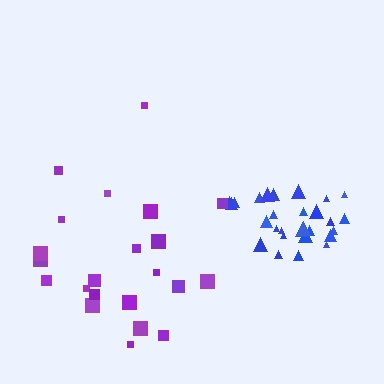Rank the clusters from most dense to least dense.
blue, purple.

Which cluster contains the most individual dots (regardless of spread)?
Blue (28).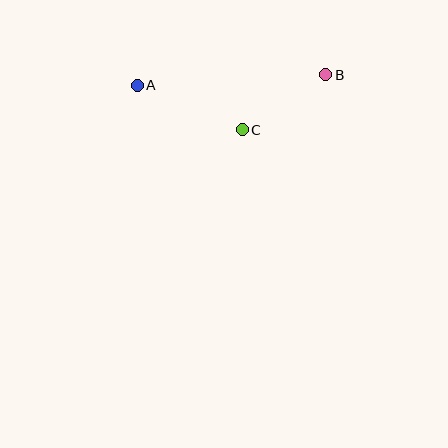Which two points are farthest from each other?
Points A and B are farthest from each other.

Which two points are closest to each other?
Points B and C are closest to each other.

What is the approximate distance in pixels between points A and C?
The distance between A and C is approximately 114 pixels.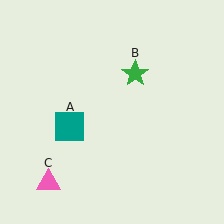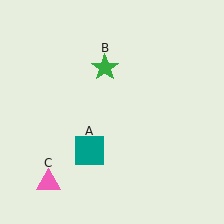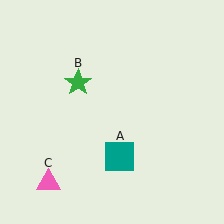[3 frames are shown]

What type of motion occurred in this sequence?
The teal square (object A), green star (object B) rotated counterclockwise around the center of the scene.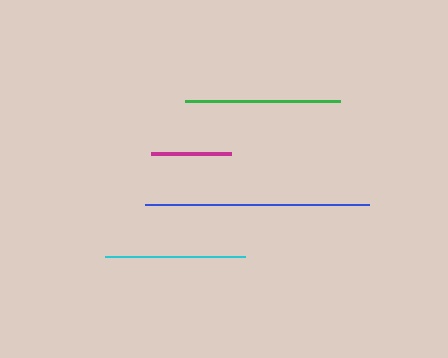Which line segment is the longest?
The blue line is the longest at approximately 224 pixels.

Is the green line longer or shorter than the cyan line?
The green line is longer than the cyan line.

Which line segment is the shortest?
The magenta line is the shortest at approximately 81 pixels.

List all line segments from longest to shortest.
From longest to shortest: blue, green, cyan, magenta.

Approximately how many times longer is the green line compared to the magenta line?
The green line is approximately 1.9 times the length of the magenta line.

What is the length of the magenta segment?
The magenta segment is approximately 81 pixels long.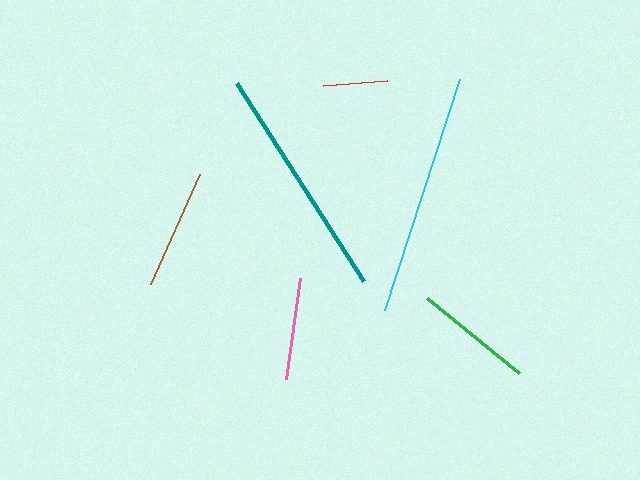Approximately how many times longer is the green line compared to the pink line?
The green line is approximately 1.2 times the length of the pink line.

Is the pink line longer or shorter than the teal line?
The teal line is longer than the pink line.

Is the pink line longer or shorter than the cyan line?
The cyan line is longer than the pink line.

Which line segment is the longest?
The cyan line is the longest at approximately 243 pixels.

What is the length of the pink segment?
The pink segment is approximately 102 pixels long.